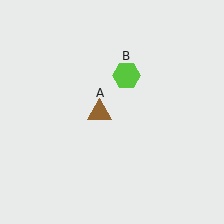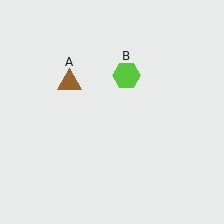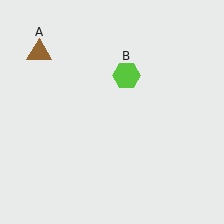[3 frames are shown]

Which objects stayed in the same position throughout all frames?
Lime hexagon (object B) remained stationary.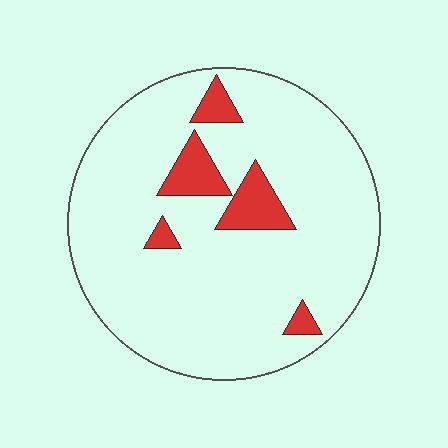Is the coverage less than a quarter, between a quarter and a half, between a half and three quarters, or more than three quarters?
Less than a quarter.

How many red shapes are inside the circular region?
5.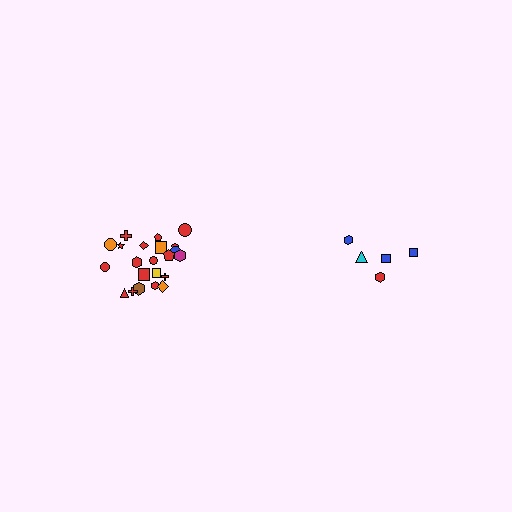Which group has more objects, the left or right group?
The left group.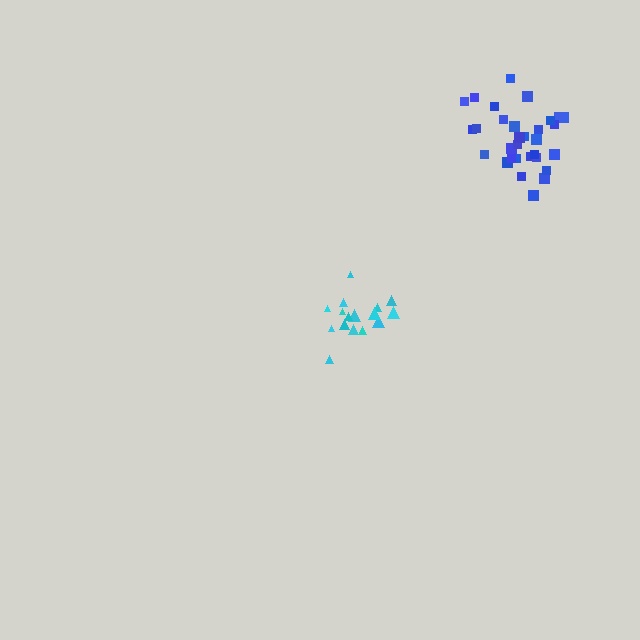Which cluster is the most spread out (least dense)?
Cyan.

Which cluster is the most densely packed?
Blue.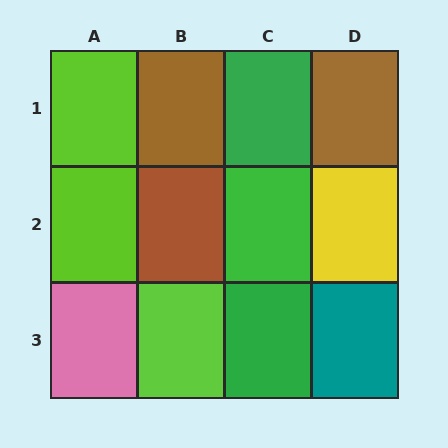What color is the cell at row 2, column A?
Lime.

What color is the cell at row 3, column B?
Lime.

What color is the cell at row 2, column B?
Brown.